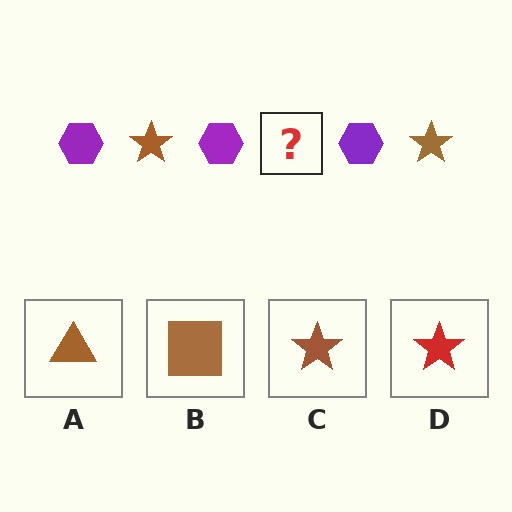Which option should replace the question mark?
Option C.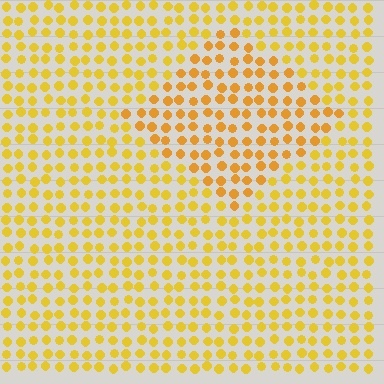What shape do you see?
I see a diamond.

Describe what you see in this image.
The image is filled with small yellow elements in a uniform arrangement. A diamond-shaped region is visible where the elements are tinted to a slightly different hue, forming a subtle color boundary.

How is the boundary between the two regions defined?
The boundary is defined purely by a slight shift in hue (about 15 degrees). Spacing, size, and orientation are identical on both sides.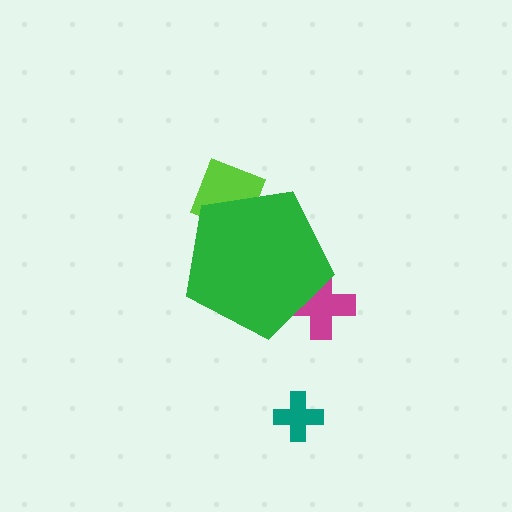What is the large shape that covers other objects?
A green pentagon.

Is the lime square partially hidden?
Yes, the lime square is partially hidden behind the green pentagon.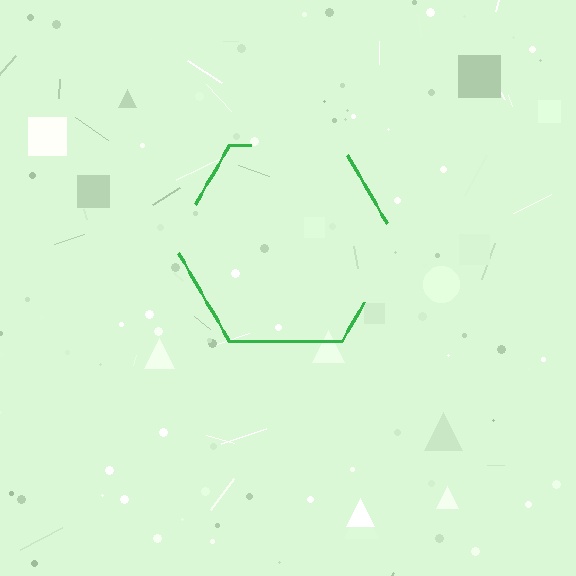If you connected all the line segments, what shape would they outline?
They would outline a hexagon.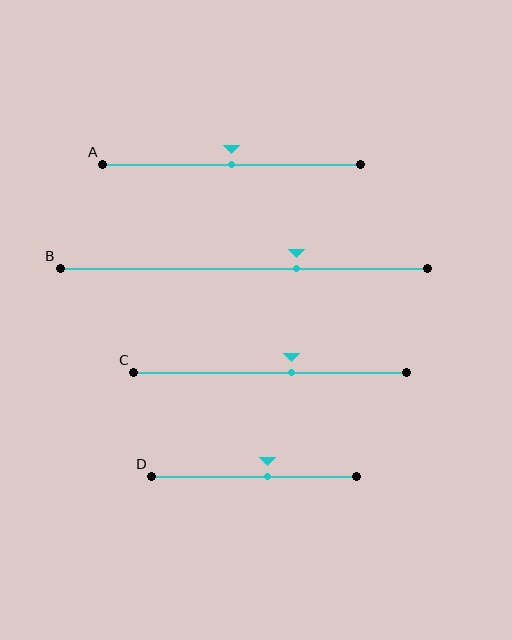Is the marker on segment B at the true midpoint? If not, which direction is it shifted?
No, the marker on segment B is shifted to the right by about 14% of the segment length.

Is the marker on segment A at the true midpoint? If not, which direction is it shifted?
Yes, the marker on segment A is at the true midpoint.